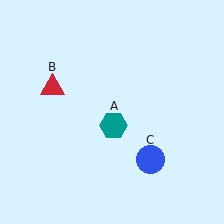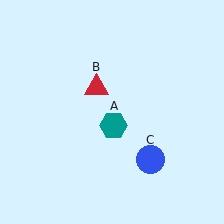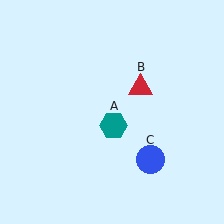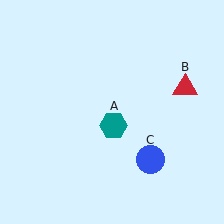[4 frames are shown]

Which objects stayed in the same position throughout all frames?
Teal hexagon (object A) and blue circle (object C) remained stationary.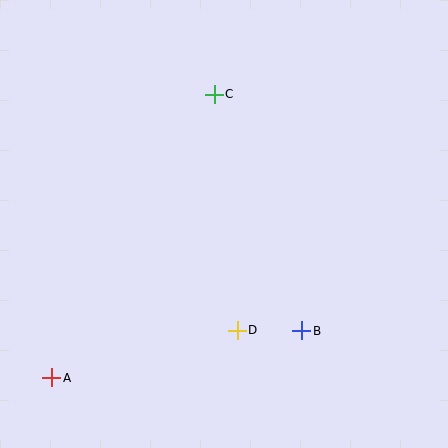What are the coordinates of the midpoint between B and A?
The midpoint between B and A is at (177, 354).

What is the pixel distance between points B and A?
The distance between B and A is 254 pixels.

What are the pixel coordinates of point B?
Point B is at (302, 331).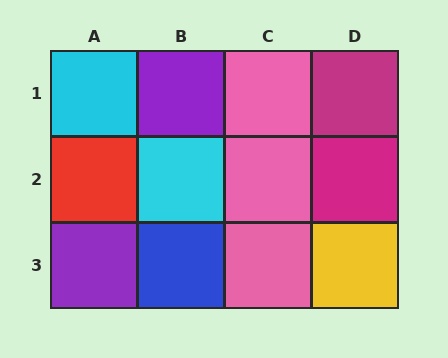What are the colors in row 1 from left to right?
Cyan, purple, pink, magenta.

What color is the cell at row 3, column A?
Purple.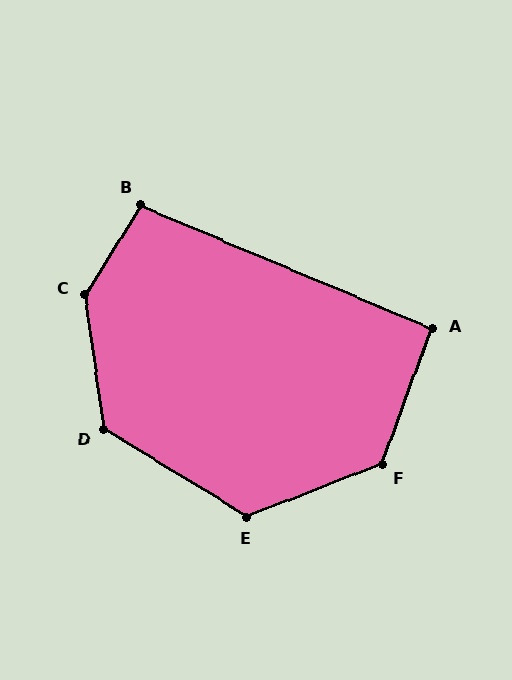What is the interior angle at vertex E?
Approximately 127 degrees (obtuse).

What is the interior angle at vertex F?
Approximately 132 degrees (obtuse).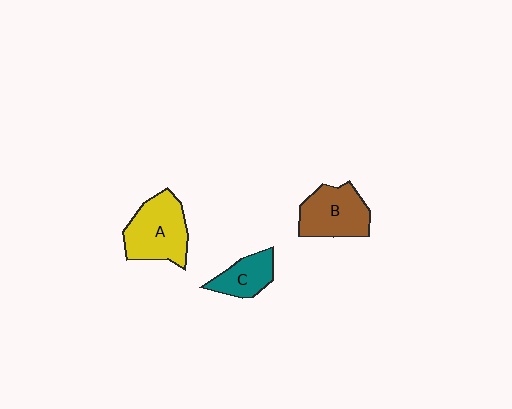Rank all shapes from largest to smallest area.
From largest to smallest: A (yellow), B (brown), C (teal).